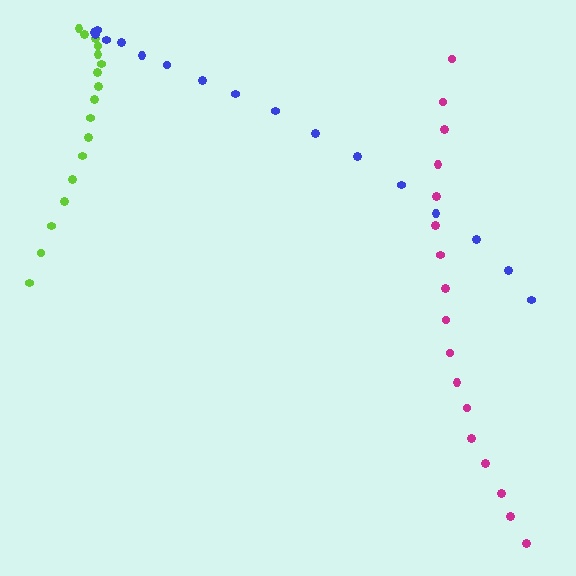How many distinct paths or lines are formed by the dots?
There are 3 distinct paths.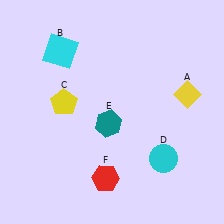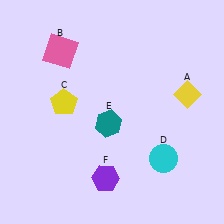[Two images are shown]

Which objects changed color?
B changed from cyan to pink. F changed from red to purple.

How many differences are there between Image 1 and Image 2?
There are 2 differences between the two images.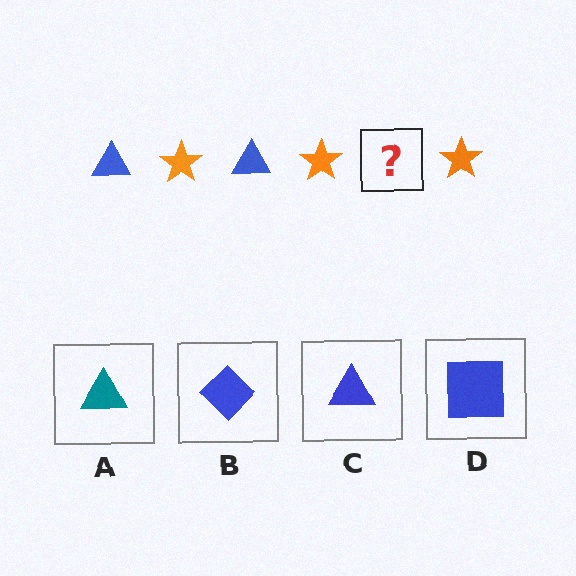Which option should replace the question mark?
Option C.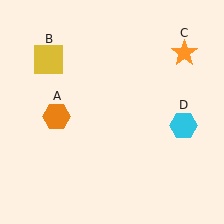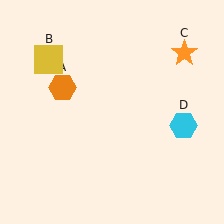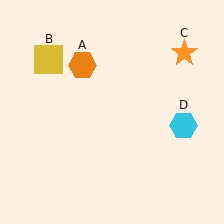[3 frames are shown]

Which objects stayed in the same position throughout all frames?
Yellow square (object B) and orange star (object C) and cyan hexagon (object D) remained stationary.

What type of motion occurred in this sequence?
The orange hexagon (object A) rotated clockwise around the center of the scene.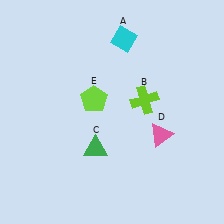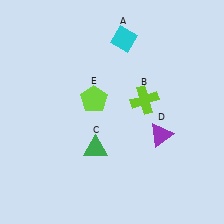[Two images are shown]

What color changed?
The triangle (D) changed from pink in Image 1 to purple in Image 2.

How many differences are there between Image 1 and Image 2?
There is 1 difference between the two images.